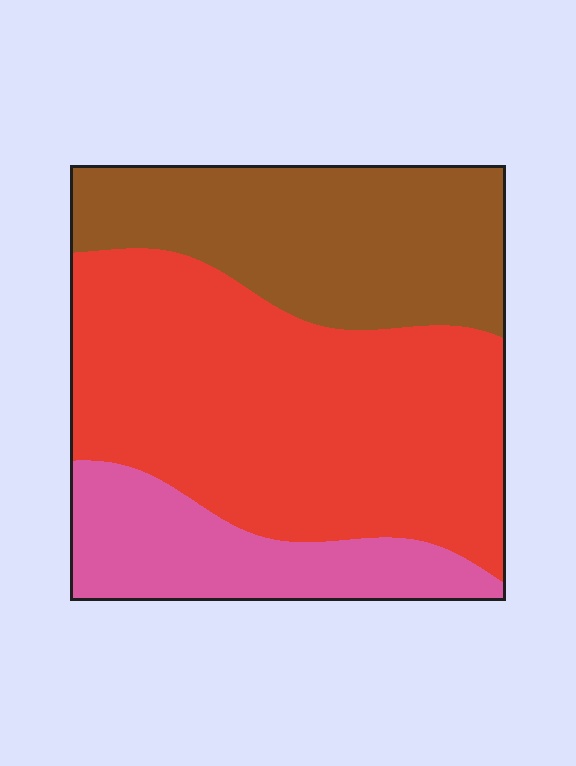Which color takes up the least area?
Pink, at roughly 20%.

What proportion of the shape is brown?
Brown takes up about one third (1/3) of the shape.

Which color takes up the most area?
Red, at roughly 50%.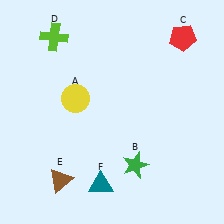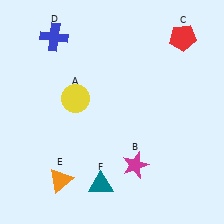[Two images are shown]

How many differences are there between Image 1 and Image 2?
There are 3 differences between the two images.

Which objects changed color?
B changed from green to magenta. D changed from lime to blue. E changed from brown to orange.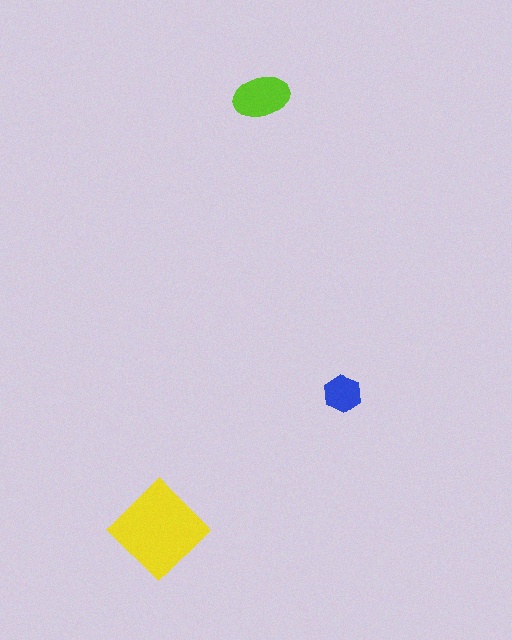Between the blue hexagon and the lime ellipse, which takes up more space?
The lime ellipse.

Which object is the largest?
The yellow diamond.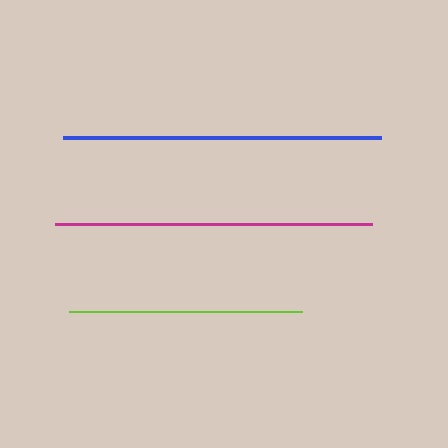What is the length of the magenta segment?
The magenta segment is approximately 317 pixels long.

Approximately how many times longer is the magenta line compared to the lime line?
The magenta line is approximately 1.4 times the length of the lime line.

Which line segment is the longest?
The blue line is the longest at approximately 318 pixels.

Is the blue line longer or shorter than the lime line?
The blue line is longer than the lime line.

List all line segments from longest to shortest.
From longest to shortest: blue, magenta, lime.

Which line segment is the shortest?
The lime line is the shortest at approximately 233 pixels.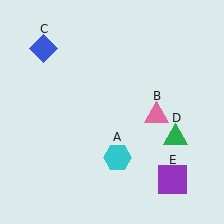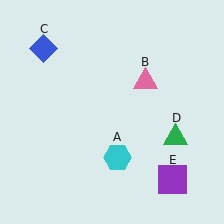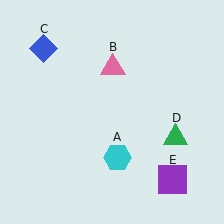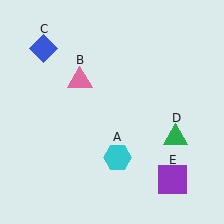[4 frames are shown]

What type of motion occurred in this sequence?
The pink triangle (object B) rotated counterclockwise around the center of the scene.